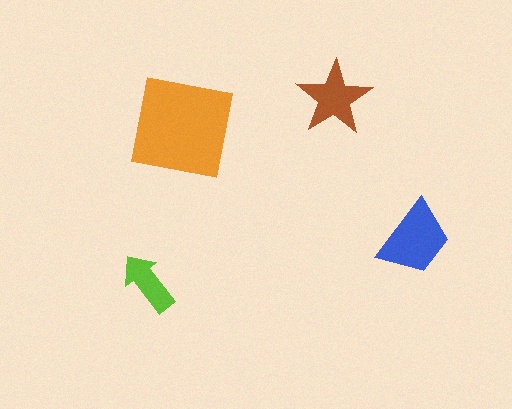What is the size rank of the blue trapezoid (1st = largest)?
2nd.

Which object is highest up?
The brown star is topmost.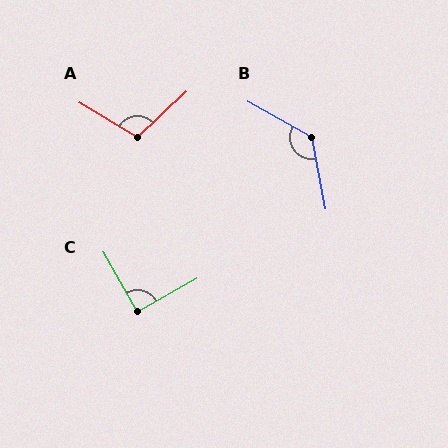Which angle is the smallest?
C, at approximately 90 degrees.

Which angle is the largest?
B, at approximately 130 degrees.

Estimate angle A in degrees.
Approximately 106 degrees.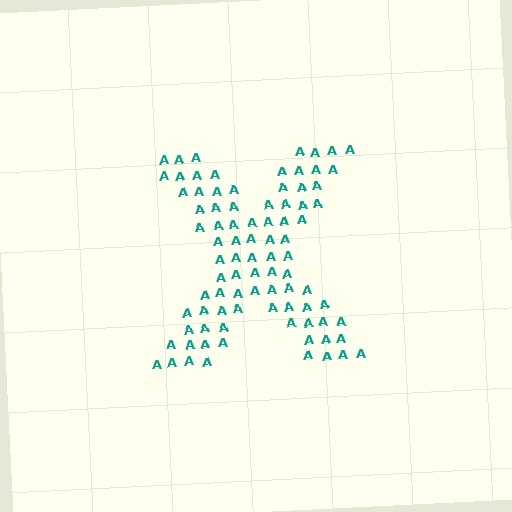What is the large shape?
The large shape is the letter X.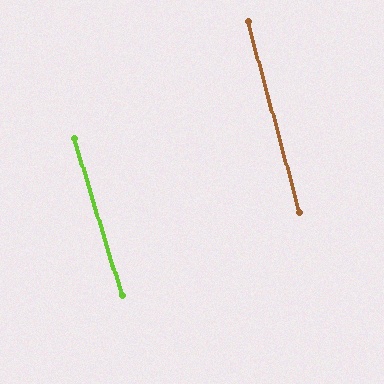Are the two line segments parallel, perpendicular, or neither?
Parallel — their directions differ by only 2.0°.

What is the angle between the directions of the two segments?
Approximately 2 degrees.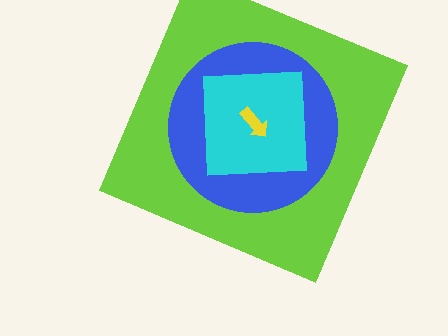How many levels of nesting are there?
4.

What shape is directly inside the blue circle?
The cyan square.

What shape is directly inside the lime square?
The blue circle.